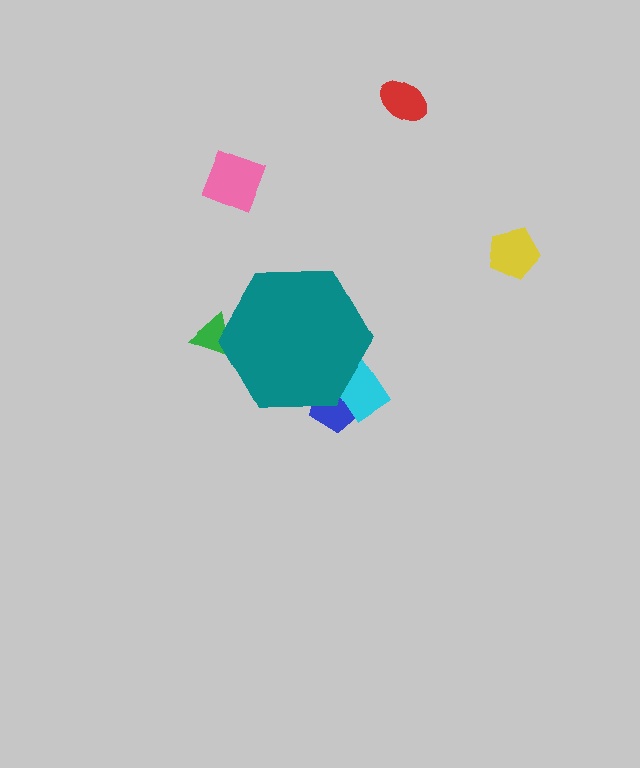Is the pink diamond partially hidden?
No, the pink diamond is fully visible.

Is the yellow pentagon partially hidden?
No, the yellow pentagon is fully visible.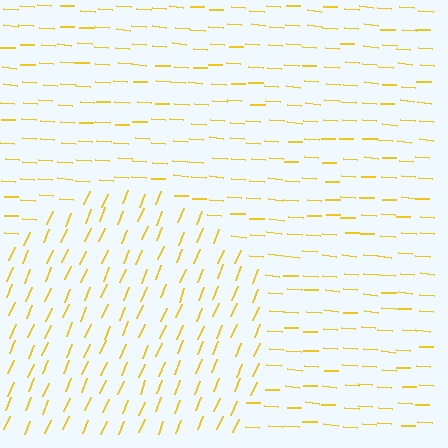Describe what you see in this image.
The image is filled with small yellow line segments. A circle region in the image has lines oriented differently from the surrounding lines, creating a visible texture boundary.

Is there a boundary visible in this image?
Yes, there is a texture boundary formed by a change in line orientation.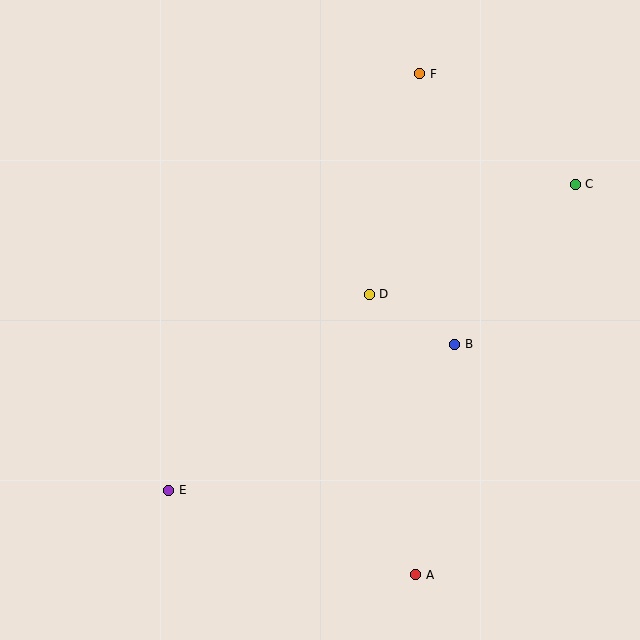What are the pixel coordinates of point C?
Point C is at (575, 184).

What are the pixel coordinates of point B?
Point B is at (455, 344).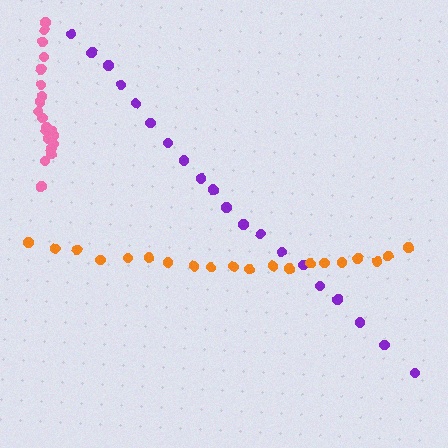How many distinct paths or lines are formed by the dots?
There are 3 distinct paths.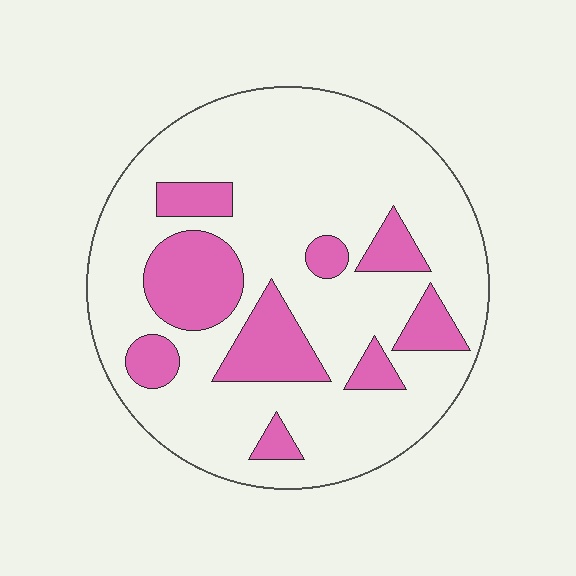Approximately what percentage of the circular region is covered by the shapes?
Approximately 25%.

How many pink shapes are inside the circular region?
9.